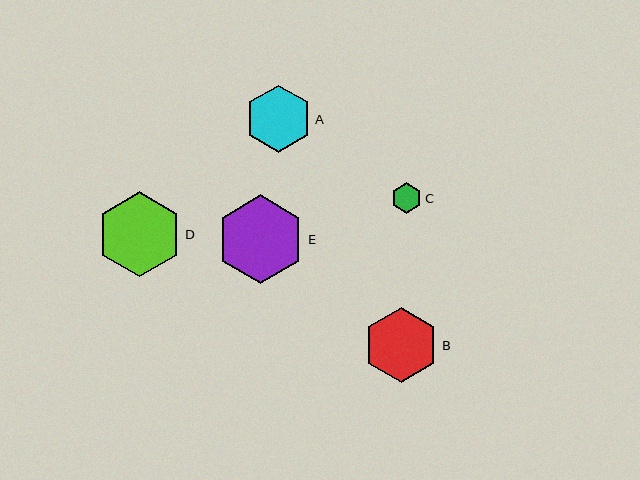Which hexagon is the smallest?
Hexagon C is the smallest with a size of approximately 30 pixels.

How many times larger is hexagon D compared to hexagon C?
Hexagon D is approximately 2.8 times the size of hexagon C.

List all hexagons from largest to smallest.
From largest to smallest: E, D, B, A, C.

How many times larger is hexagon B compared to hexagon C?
Hexagon B is approximately 2.5 times the size of hexagon C.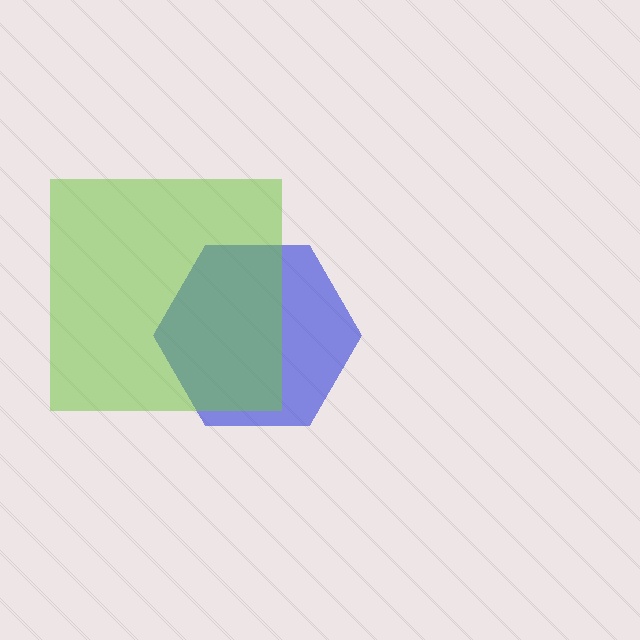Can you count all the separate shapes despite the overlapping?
Yes, there are 2 separate shapes.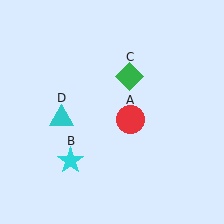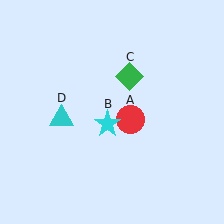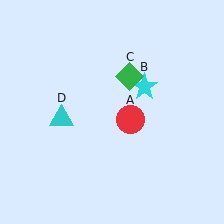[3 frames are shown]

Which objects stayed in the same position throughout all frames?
Red circle (object A) and green diamond (object C) and cyan triangle (object D) remained stationary.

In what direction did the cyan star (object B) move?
The cyan star (object B) moved up and to the right.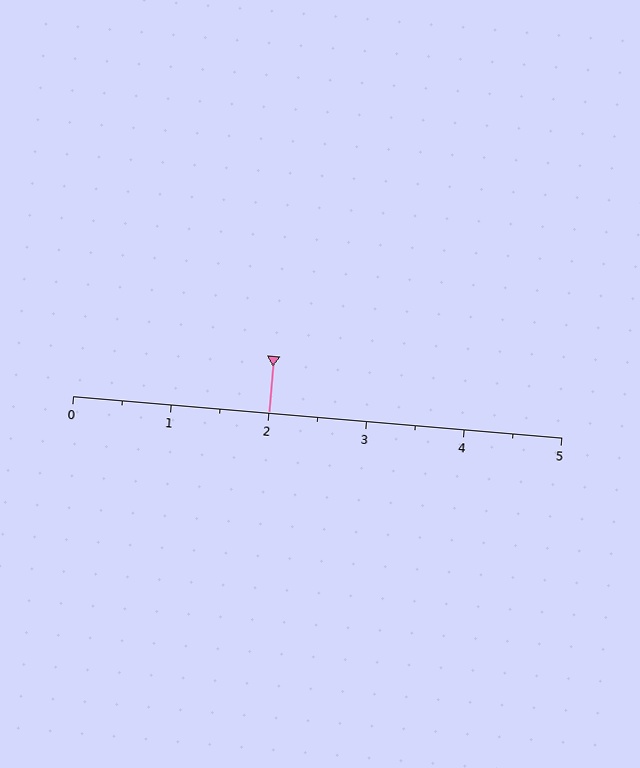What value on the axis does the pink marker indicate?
The marker indicates approximately 2.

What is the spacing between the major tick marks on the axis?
The major ticks are spaced 1 apart.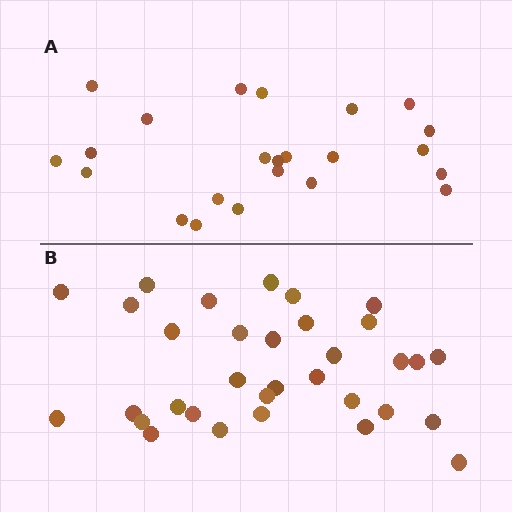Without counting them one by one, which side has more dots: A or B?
Region B (the bottom region) has more dots.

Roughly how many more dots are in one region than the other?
Region B has roughly 10 or so more dots than region A.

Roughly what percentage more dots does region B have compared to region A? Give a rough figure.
About 45% more.